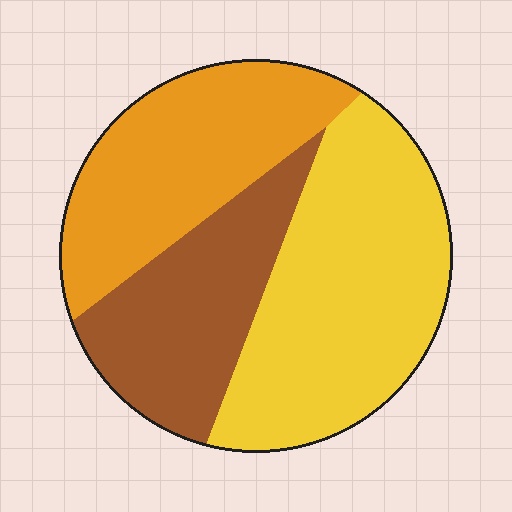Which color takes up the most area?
Yellow, at roughly 45%.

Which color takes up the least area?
Brown, at roughly 25%.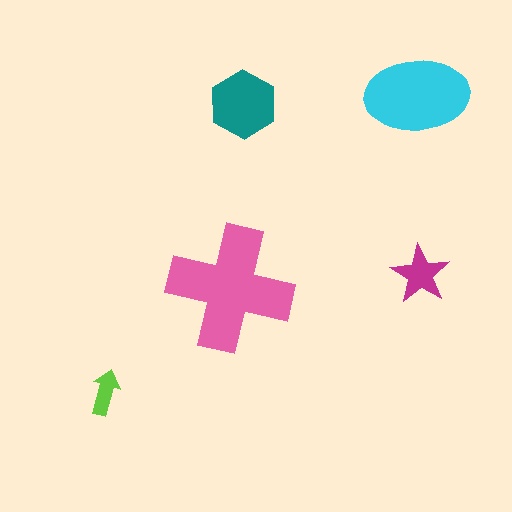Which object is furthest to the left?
The lime arrow is leftmost.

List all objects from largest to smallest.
The pink cross, the cyan ellipse, the teal hexagon, the magenta star, the lime arrow.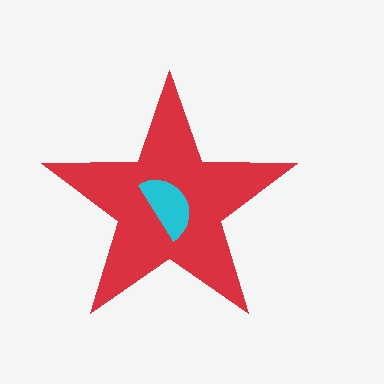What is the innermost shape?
The cyan semicircle.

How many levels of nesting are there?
2.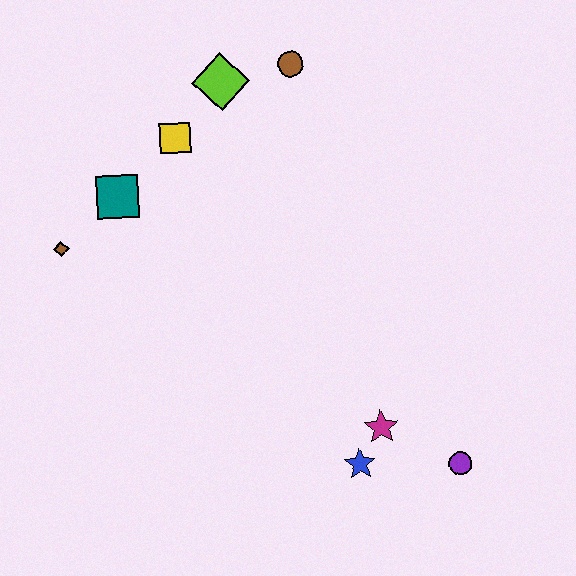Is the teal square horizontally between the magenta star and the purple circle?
No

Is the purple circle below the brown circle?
Yes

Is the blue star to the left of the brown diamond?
No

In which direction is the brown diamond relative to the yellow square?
The brown diamond is to the left of the yellow square.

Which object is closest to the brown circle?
The lime diamond is closest to the brown circle.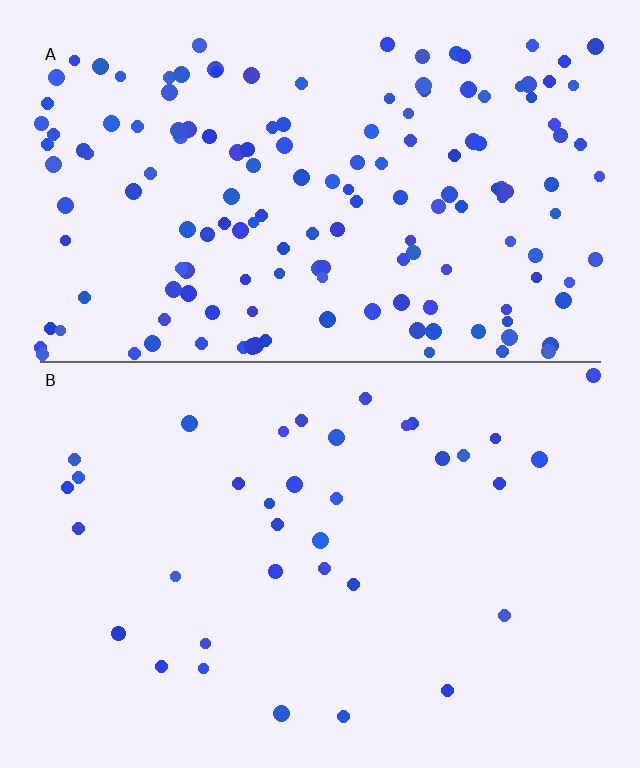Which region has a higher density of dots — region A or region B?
A (the top).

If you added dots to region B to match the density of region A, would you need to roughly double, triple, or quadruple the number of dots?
Approximately quadruple.